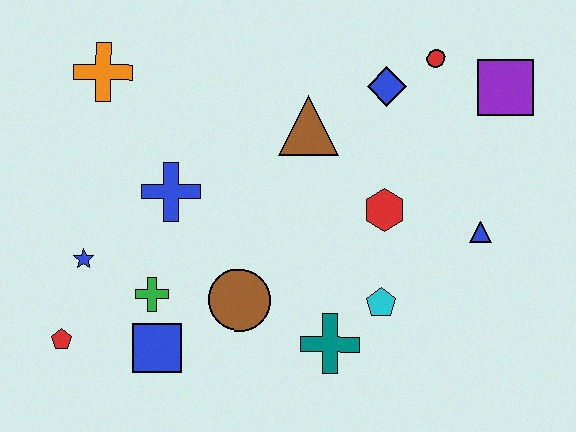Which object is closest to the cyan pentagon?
The teal cross is closest to the cyan pentagon.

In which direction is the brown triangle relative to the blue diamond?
The brown triangle is to the left of the blue diamond.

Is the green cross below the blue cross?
Yes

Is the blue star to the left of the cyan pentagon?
Yes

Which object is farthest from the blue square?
The purple square is farthest from the blue square.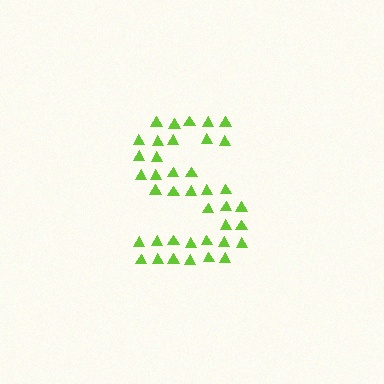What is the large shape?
The large shape is the letter S.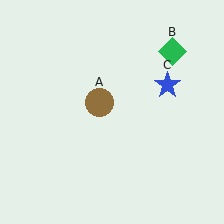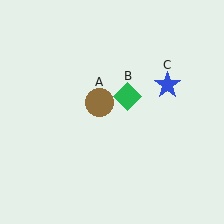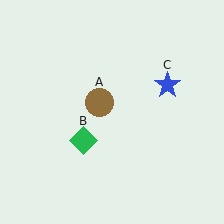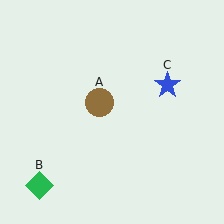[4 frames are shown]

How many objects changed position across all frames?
1 object changed position: green diamond (object B).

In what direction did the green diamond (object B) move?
The green diamond (object B) moved down and to the left.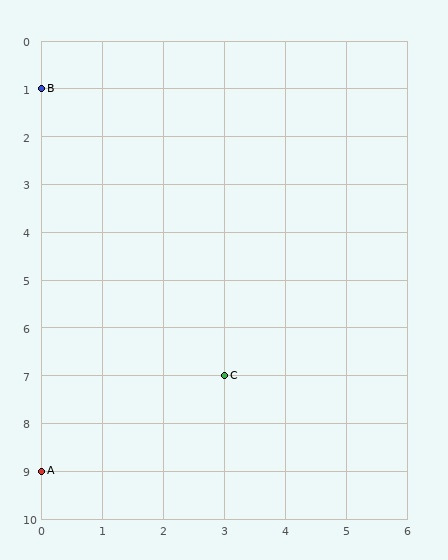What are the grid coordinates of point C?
Point C is at grid coordinates (3, 7).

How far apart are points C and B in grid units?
Points C and B are 3 columns and 6 rows apart (about 6.7 grid units diagonally).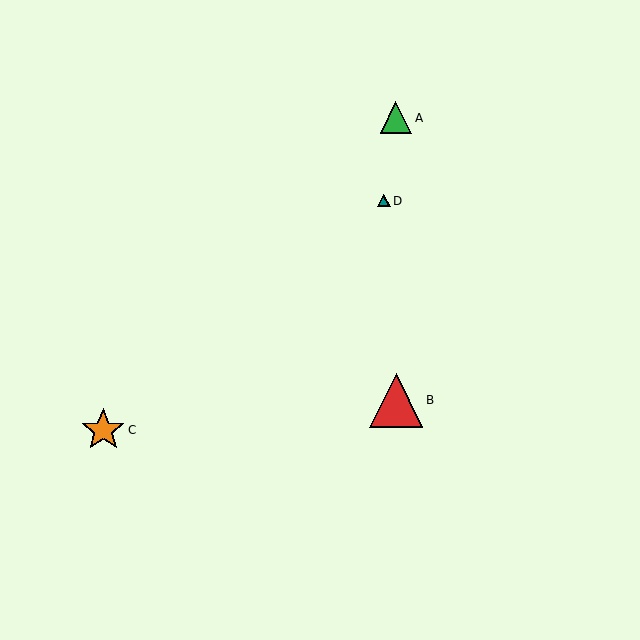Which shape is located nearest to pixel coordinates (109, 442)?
The orange star (labeled C) at (103, 430) is nearest to that location.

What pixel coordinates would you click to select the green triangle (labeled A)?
Click at (396, 118) to select the green triangle A.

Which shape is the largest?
The red triangle (labeled B) is the largest.